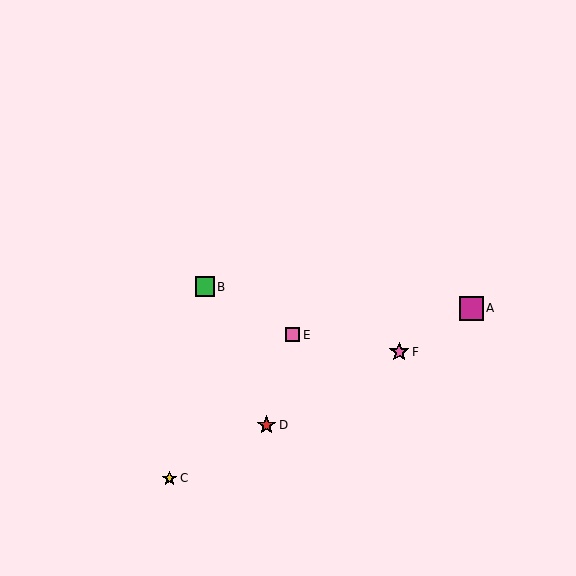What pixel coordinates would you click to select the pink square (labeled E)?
Click at (293, 335) to select the pink square E.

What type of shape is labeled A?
Shape A is a magenta square.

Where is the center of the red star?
The center of the red star is at (266, 425).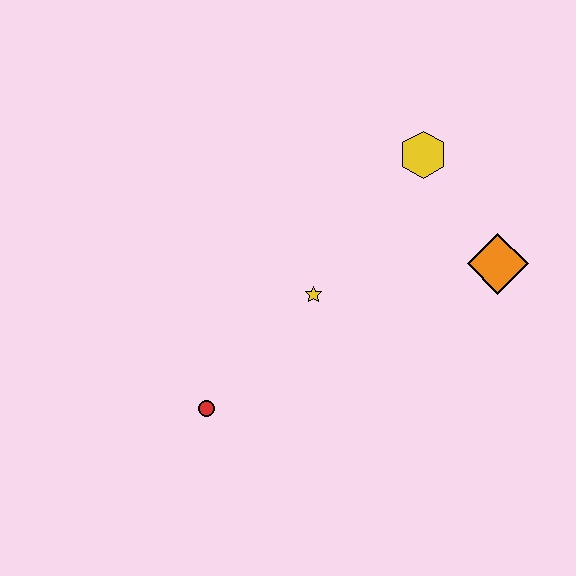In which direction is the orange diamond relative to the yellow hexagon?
The orange diamond is below the yellow hexagon.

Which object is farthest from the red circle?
The yellow hexagon is farthest from the red circle.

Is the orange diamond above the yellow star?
Yes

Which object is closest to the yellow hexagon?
The orange diamond is closest to the yellow hexagon.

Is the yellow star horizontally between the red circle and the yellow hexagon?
Yes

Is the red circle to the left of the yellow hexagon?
Yes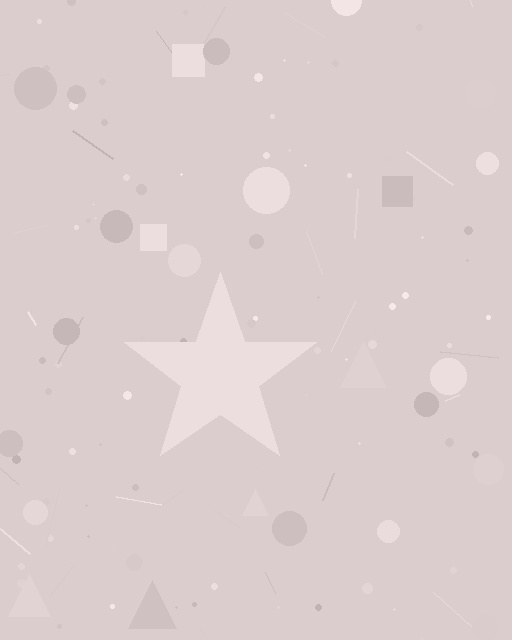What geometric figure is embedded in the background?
A star is embedded in the background.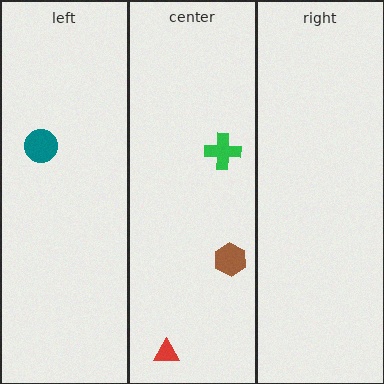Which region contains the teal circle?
The left region.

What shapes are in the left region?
The teal circle.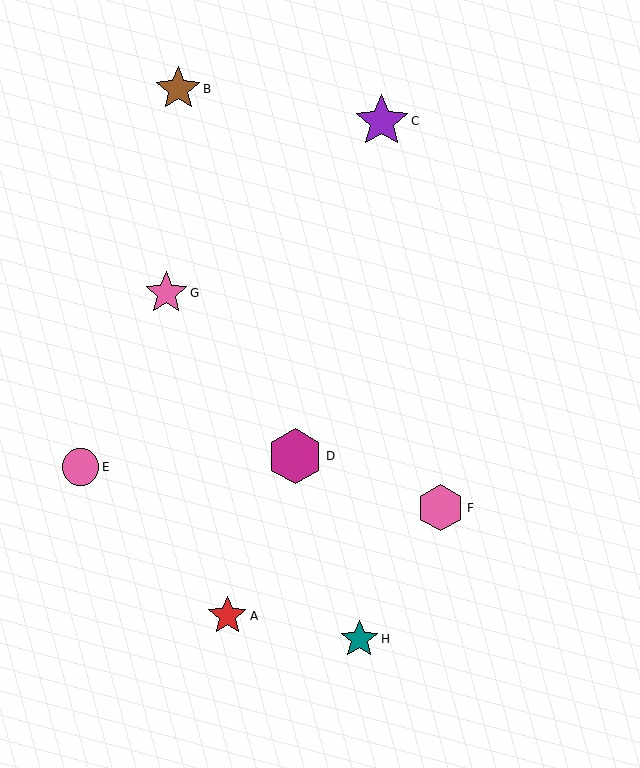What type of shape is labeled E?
Shape E is a pink circle.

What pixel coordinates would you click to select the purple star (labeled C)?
Click at (382, 121) to select the purple star C.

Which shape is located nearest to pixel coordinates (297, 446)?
The magenta hexagon (labeled D) at (295, 456) is nearest to that location.